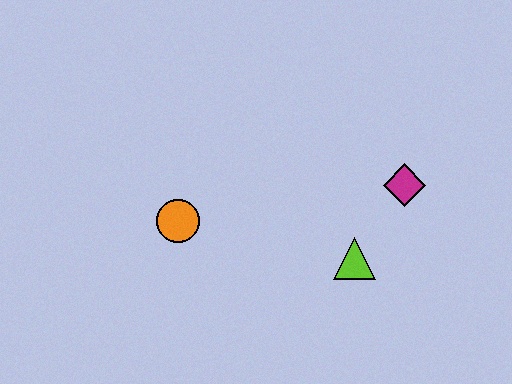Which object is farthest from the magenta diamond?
The orange circle is farthest from the magenta diamond.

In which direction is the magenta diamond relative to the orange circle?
The magenta diamond is to the right of the orange circle.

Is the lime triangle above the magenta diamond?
No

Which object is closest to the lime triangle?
The magenta diamond is closest to the lime triangle.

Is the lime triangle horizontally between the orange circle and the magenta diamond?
Yes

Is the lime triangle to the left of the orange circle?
No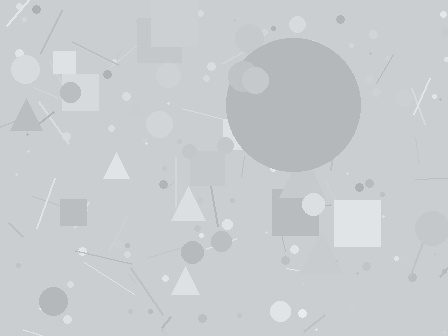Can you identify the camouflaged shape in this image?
The camouflaged shape is a circle.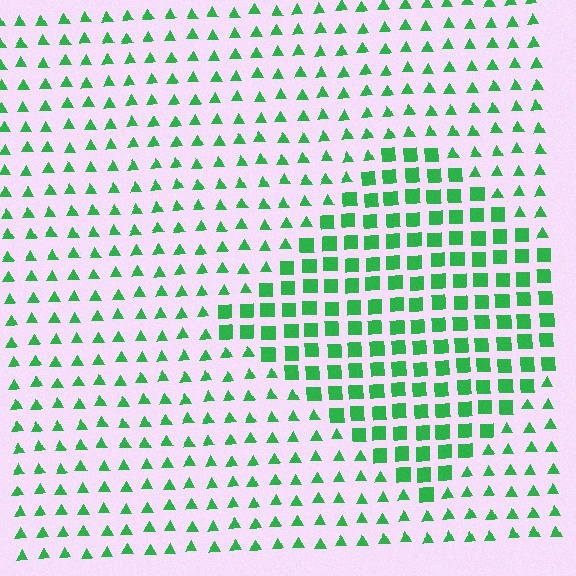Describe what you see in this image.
The image is filled with small green elements arranged in a uniform grid. A diamond-shaped region contains squares, while the surrounding area contains triangles. The boundary is defined purely by the change in element shape.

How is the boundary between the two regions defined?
The boundary is defined by a change in element shape: squares inside vs. triangles outside. All elements share the same color and spacing.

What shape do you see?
I see a diamond.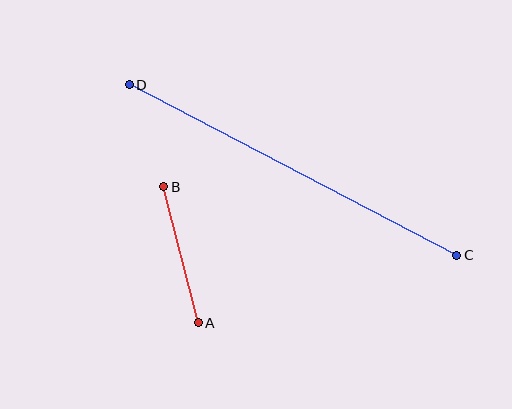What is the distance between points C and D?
The distance is approximately 369 pixels.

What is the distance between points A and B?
The distance is approximately 140 pixels.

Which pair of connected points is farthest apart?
Points C and D are farthest apart.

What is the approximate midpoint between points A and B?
The midpoint is at approximately (181, 255) pixels.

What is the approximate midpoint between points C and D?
The midpoint is at approximately (293, 170) pixels.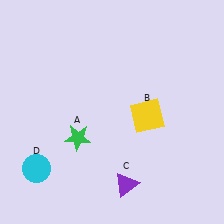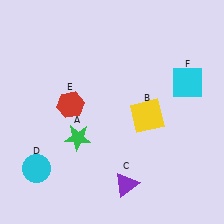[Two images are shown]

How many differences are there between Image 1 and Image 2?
There are 2 differences between the two images.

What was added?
A red hexagon (E), a cyan square (F) were added in Image 2.